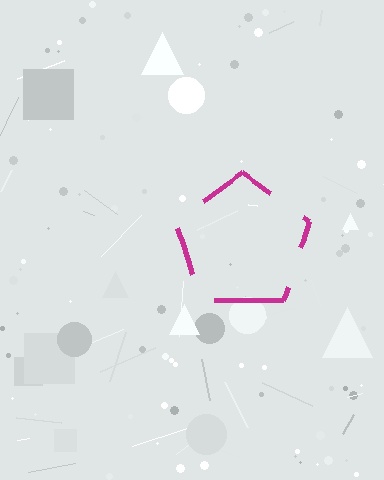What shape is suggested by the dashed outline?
The dashed outline suggests a pentagon.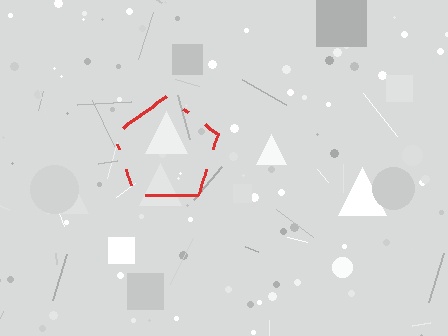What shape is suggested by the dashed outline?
The dashed outline suggests a pentagon.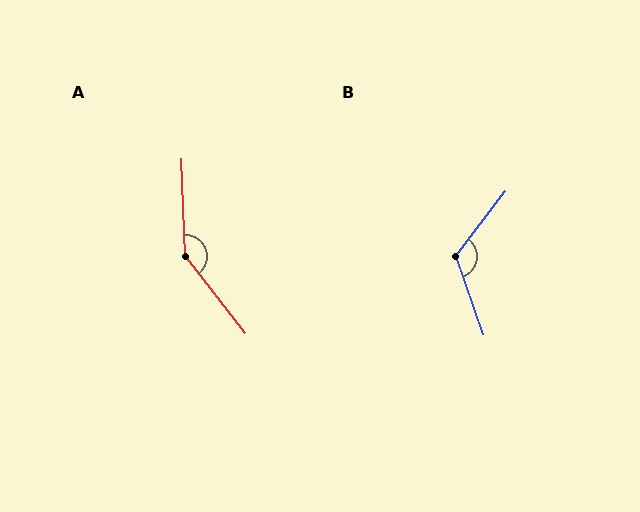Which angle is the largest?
A, at approximately 144 degrees.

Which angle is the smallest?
B, at approximately 123 degrees.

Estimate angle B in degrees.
Approximately 123 degrees.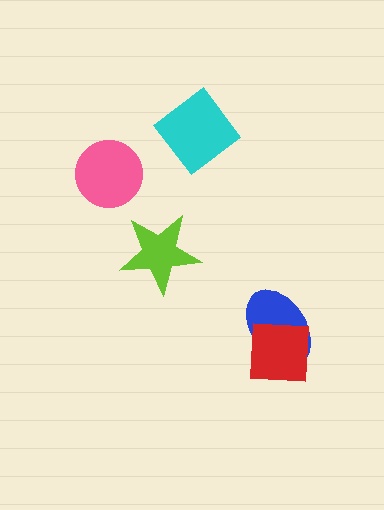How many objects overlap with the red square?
1 object overlaps with the red square.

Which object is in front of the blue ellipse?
The red square is in front of the blue ellipse.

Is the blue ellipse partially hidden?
Yes, it is partially covered by another shape.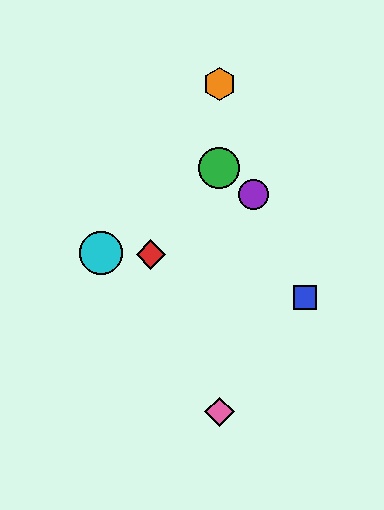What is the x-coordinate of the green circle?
The green circle is at x≈219.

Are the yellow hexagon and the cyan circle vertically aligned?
No, the yellow hexagon is at x≈219 and the cyan circle is at x≈101.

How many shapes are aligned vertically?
4 shapes (the green circle, the yellow hexagon, the orange hexagon, the pink diamond) are aligned vertically.